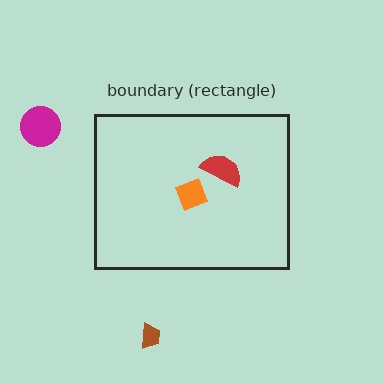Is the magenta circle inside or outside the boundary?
Outside.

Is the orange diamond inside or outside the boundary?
Inside.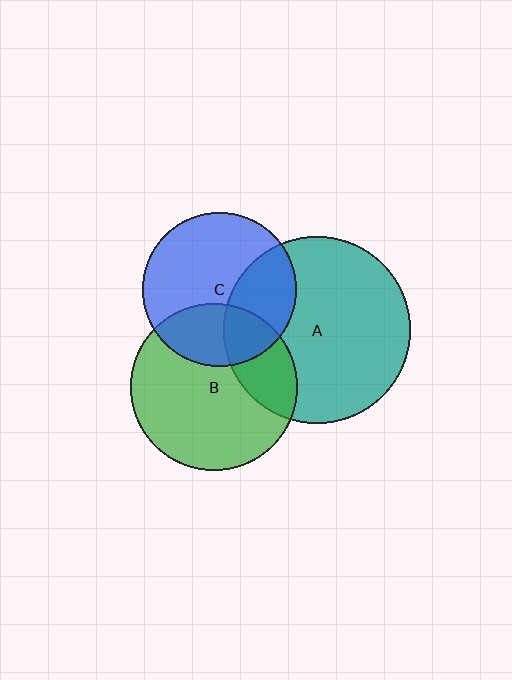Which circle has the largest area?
Circle A (teal).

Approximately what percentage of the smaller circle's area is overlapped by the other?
Approximately 30%.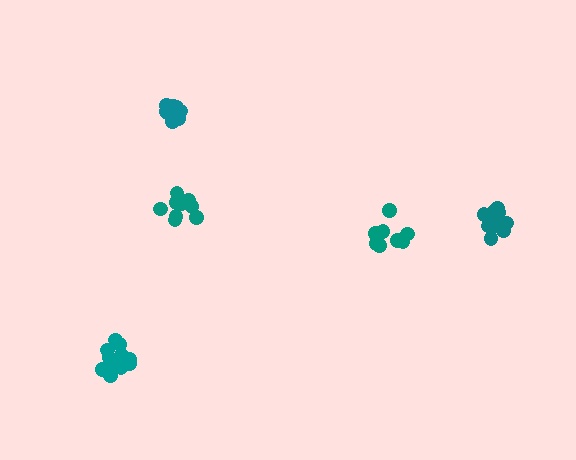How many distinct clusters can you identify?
There are 5 distinct clusters.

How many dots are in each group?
Group 1: 12 dots, Group 2: 11 dots, Group 3: 9 dots, Group 4: 12 dots, Group 5: 10 dots (54 total).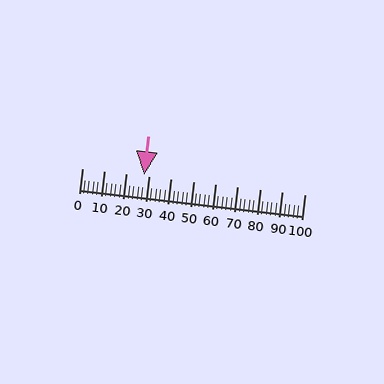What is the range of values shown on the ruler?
The ruler shows values from 0 to 100.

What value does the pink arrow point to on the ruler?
The pink arrow points to approximately 28.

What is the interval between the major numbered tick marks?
The major tick marks are spaced 10 units apart.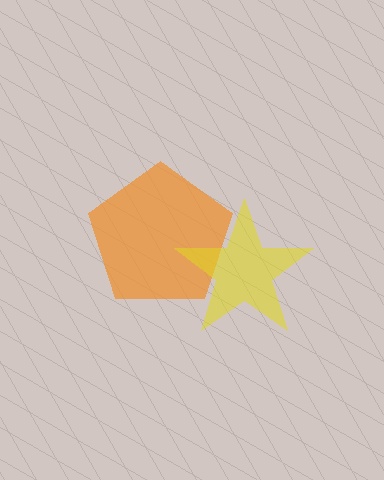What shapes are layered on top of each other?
The layered shapes are: an orange pentagon, a yellow star.